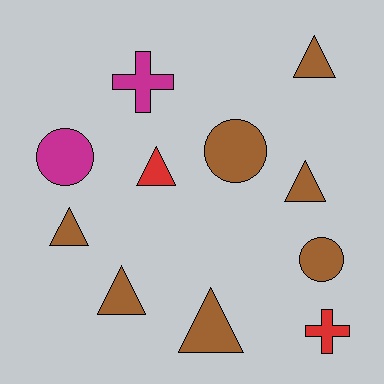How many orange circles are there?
There are no orange circles.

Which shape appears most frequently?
Triangle, with 6 objects.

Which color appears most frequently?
Brown, with 7 objects.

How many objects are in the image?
There are 11 objects.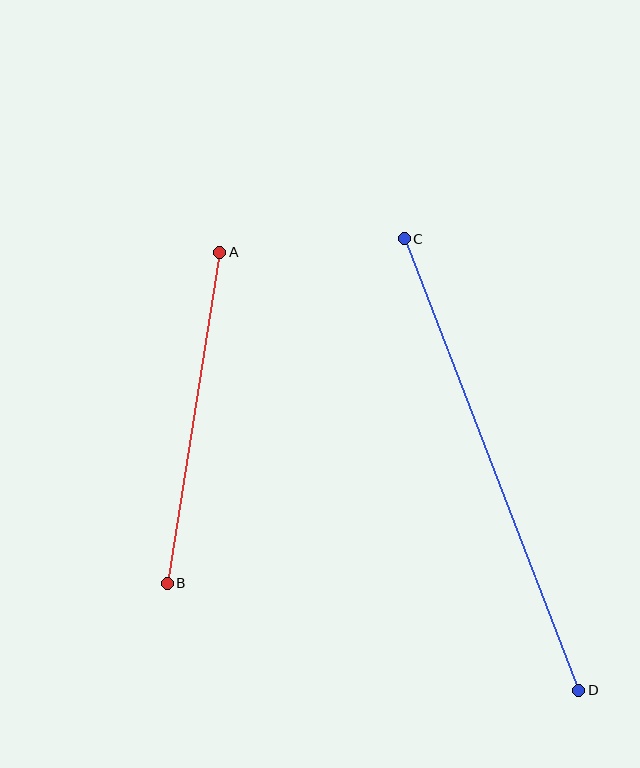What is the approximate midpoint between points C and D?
The midpoint is at approximately (491, 465) pixels.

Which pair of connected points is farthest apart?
Points C and D are farthest apart.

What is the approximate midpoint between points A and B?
The midpoint is at approximately (193, 418) pixels.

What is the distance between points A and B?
The distance is approximately 335 pixels.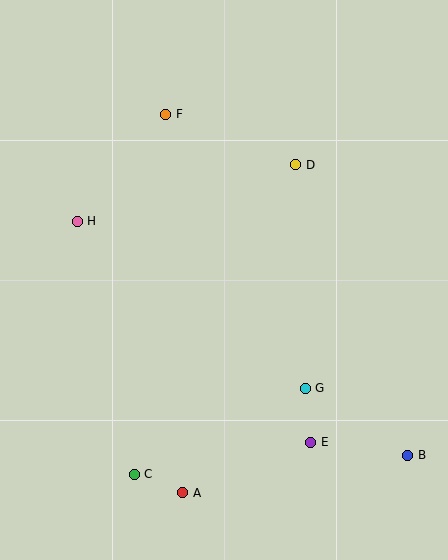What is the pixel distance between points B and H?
The distance between B and H is 405 pixels.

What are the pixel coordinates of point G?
Point G is at (305, 388).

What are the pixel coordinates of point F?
Point F is at (166, 114).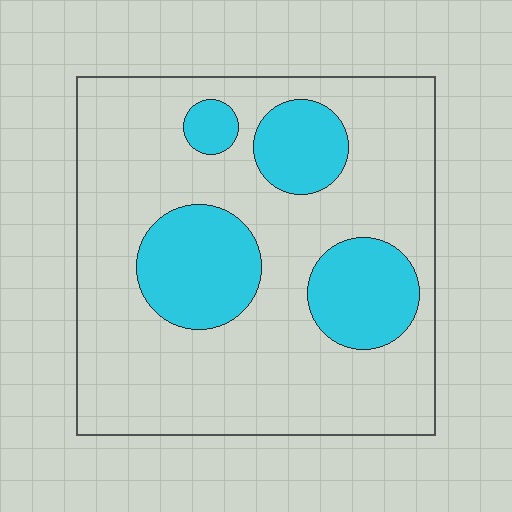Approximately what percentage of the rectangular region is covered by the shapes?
Approximately 25%.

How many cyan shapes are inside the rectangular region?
4.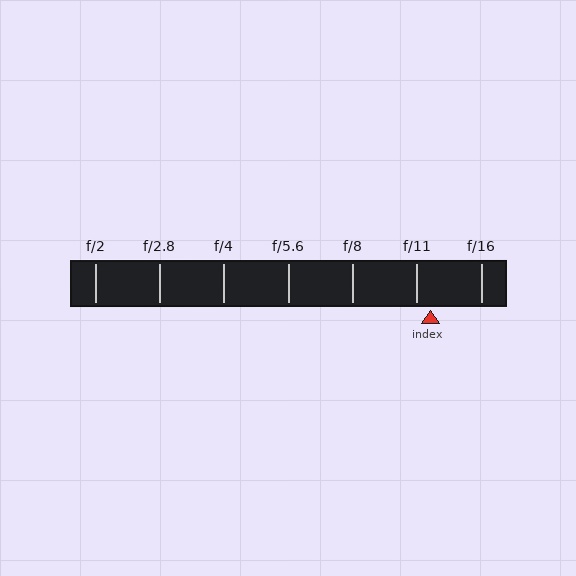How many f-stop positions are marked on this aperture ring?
There are 7 f-stop positions marked.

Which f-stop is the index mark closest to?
The index mark is closest to f/11.